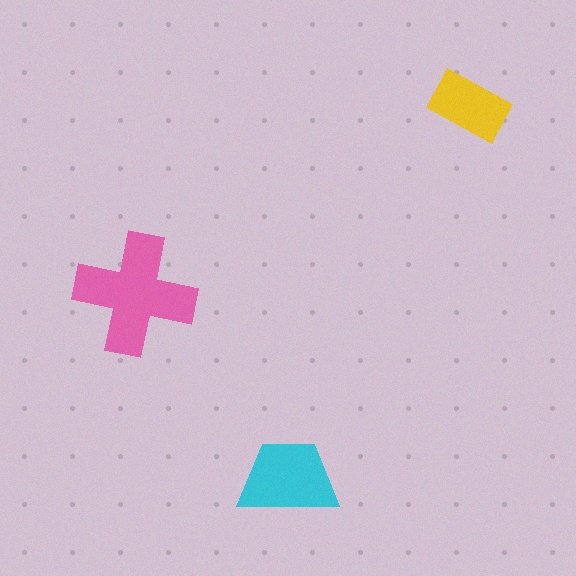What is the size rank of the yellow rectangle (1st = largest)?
3rd.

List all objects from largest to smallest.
The pink cross, the cyan trapezoid, the yellow rectangle.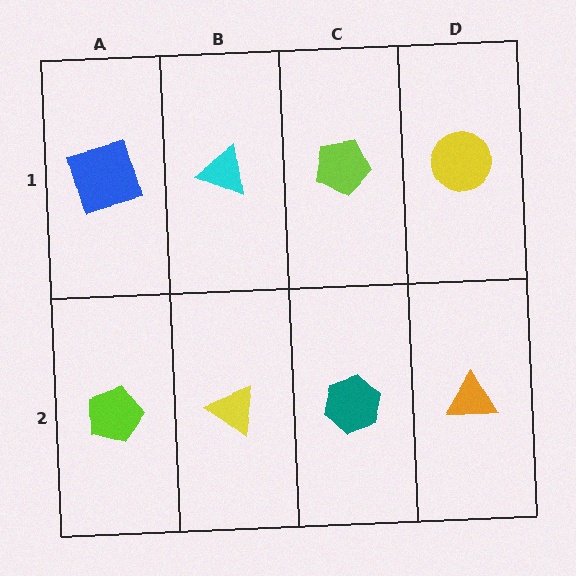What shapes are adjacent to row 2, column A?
A blue square (row 1, column A), a yellow triangle (row 2, column B).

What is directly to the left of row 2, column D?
A teal hexagon.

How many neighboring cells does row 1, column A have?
2.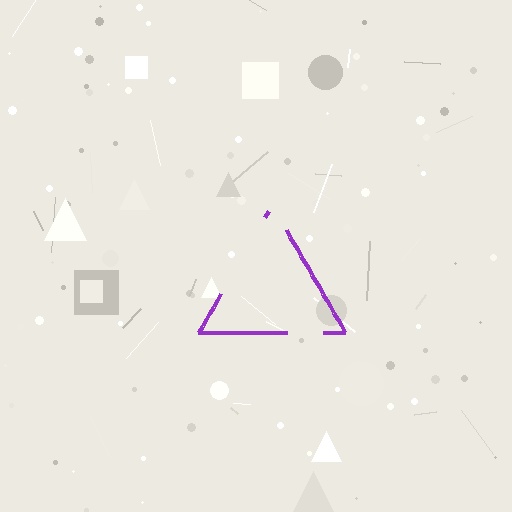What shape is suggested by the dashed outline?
The dashed outline suggests a triangle.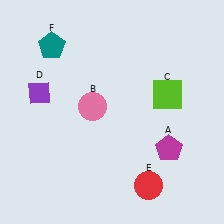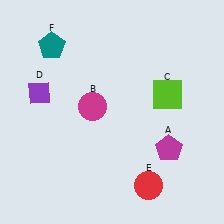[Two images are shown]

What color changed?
The circle (B) changed from pink in Image 1 to magenta in Image 2.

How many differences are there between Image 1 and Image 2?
There is 1 difference between the two images.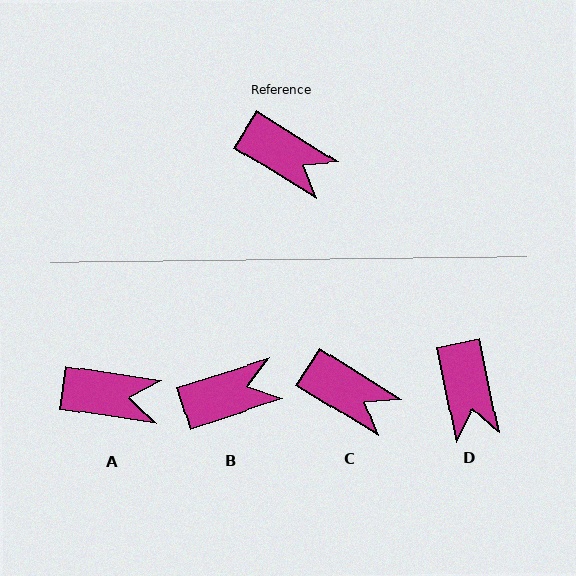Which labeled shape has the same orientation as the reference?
C.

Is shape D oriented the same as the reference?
No, it is off by about 47 degrees.